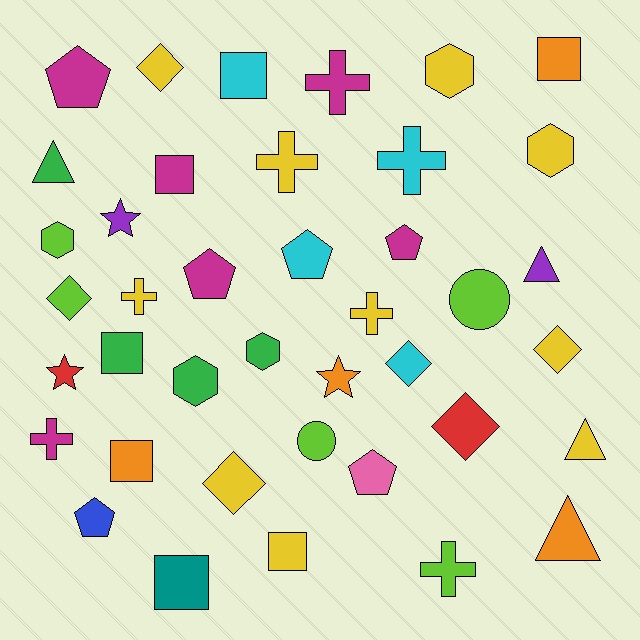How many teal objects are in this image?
There is 1 teal object.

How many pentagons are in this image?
There are 6 pentagons.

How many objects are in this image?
There are 40 objects.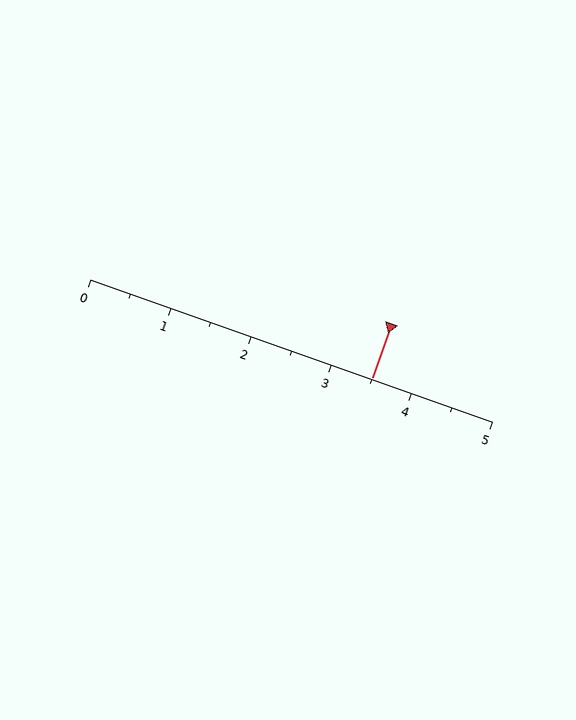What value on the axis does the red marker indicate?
The marker indicates approximately 3.5.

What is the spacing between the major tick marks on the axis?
The major ticks are spaced 1 apart.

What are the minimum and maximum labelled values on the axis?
The axis runs from 0 to 5.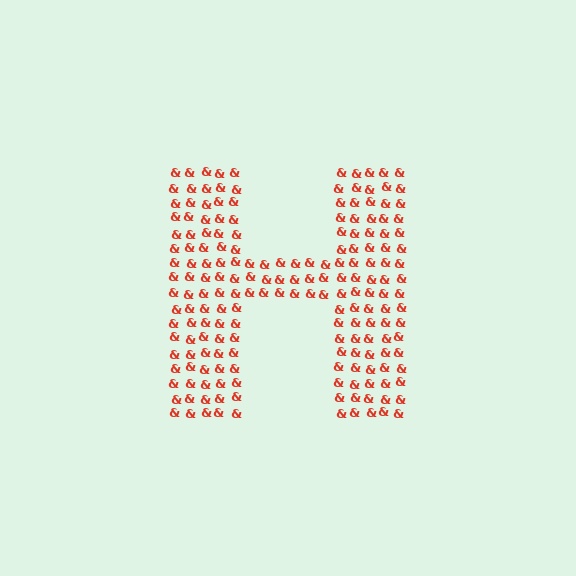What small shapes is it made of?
It is made of small ampersands.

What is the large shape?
The large shape is the letter H.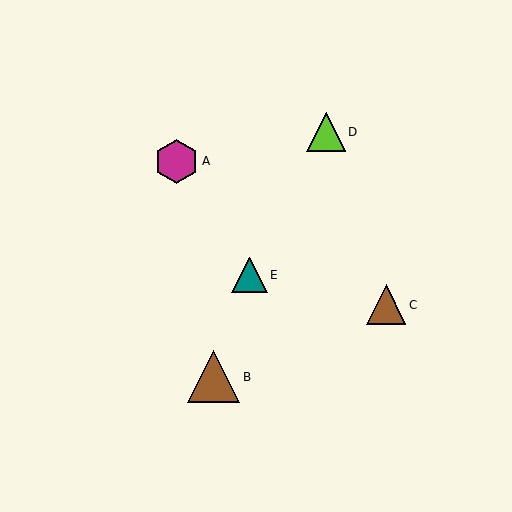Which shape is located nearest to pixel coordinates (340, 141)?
The lime triangle (labeled D) at (326, 132) is nearest to that location.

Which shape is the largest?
The brown triangle (labeled B) is the largest.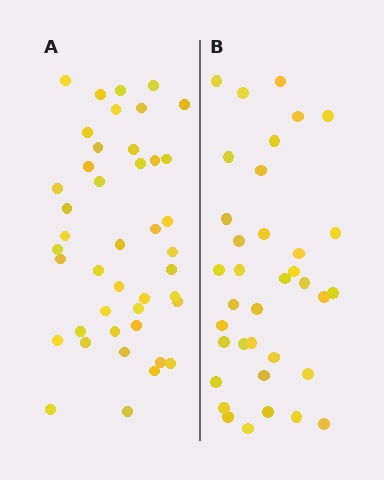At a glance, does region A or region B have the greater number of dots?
Region A (the left region) has more dots.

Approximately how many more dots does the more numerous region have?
Region A has roughly 8 or so more dots than region B.